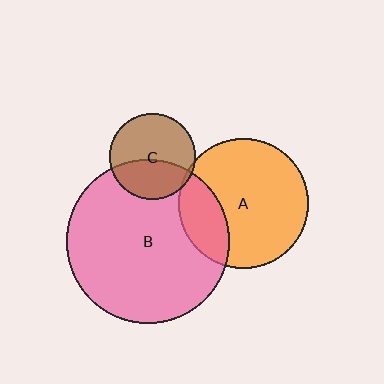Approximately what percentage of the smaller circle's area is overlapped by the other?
Approximately 40%.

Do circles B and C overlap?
Yes.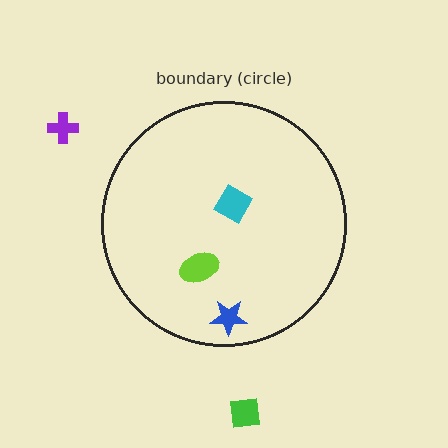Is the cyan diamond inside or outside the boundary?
Inside.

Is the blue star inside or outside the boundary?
Inside.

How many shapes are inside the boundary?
3 inside, 2 outside.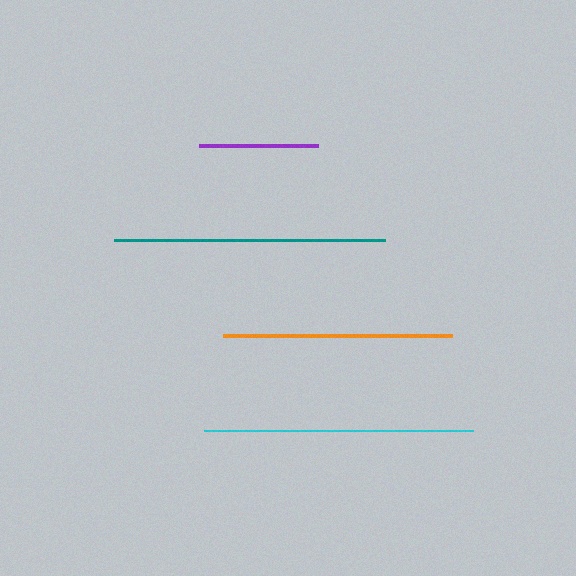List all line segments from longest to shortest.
From longest to shortest: teal, cyan, orange, purple.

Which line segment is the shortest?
The purple line is the shortest at approximately 119 pixels.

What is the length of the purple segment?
The purple segment is approximately 119 pixels long.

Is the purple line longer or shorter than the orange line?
The orange line is longer than the purple line.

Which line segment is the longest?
The teal line is the longest at approximately 271 pixels.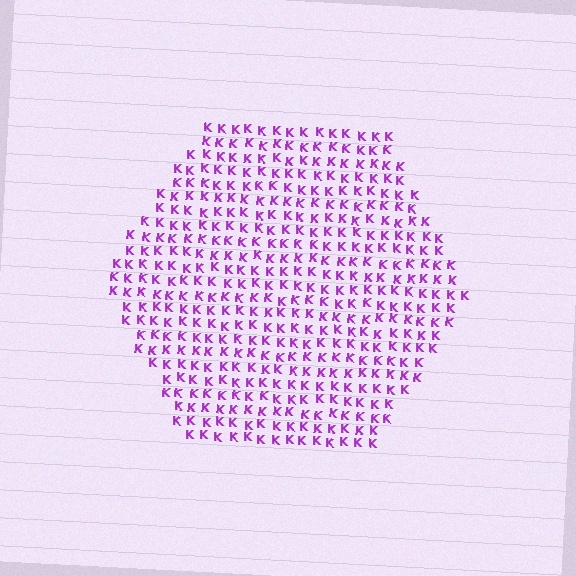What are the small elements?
The small elements are letter K's.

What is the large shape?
The large shape is a hexagon.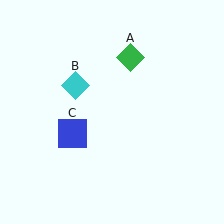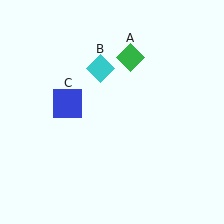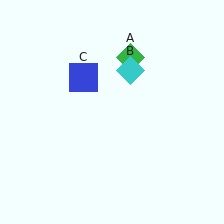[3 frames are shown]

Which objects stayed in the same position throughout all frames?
Green diamond (object A) remained stationary.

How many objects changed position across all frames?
2 objects changed position: cyan diamond (object B), blue square (object C).